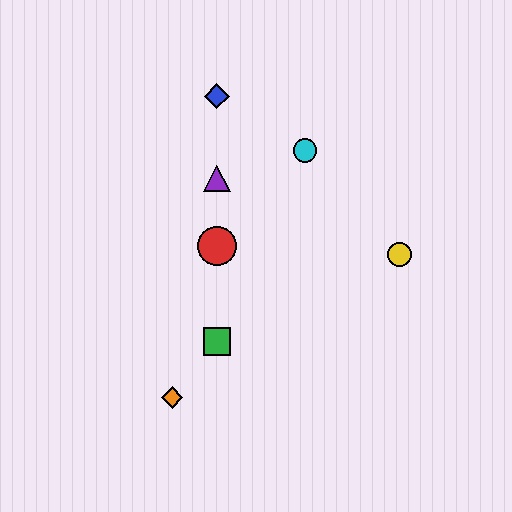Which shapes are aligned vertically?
The red circle, the blue diamond, the green square, the purple triangle are aligned vertically.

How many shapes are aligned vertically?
4 shapes (the red circle, the blue diamond, the green square, the purple triangle) are aligned vertically.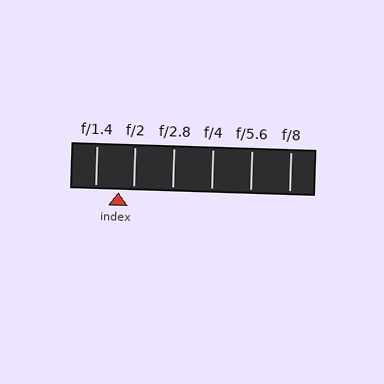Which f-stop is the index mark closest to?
The index mark is closest to f/2.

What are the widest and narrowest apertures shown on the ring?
The widest aperture shown is f/1.4 and the narrowest is f/8.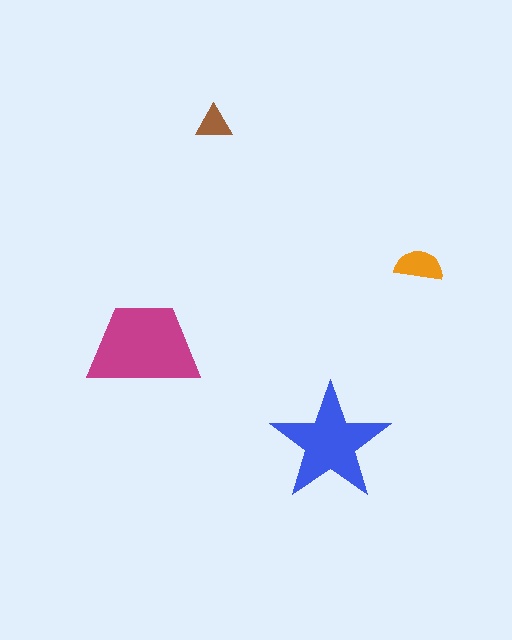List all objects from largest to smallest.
The magenta trapezoid, the blue star, the orange semicircle, the brown triangle.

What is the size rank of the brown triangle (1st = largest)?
4th.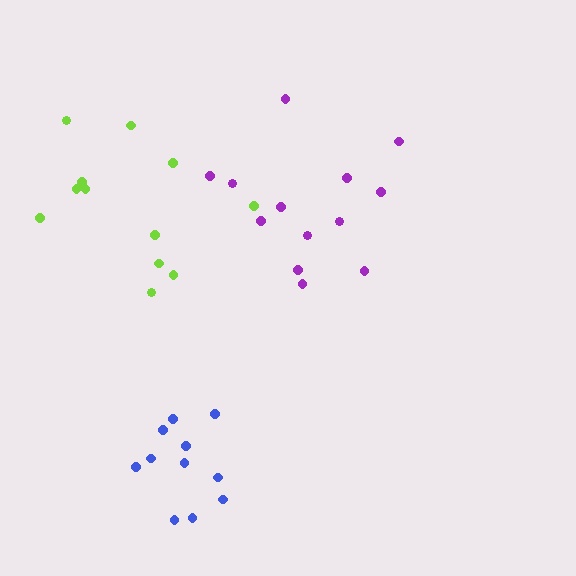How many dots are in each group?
Group 1: 12 dots, Group 2: 11 dots, Group 3: 13 dots (36 total).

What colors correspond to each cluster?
The clusters are colored: lime, blue, purple.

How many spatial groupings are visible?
There are 3 spatial groupings.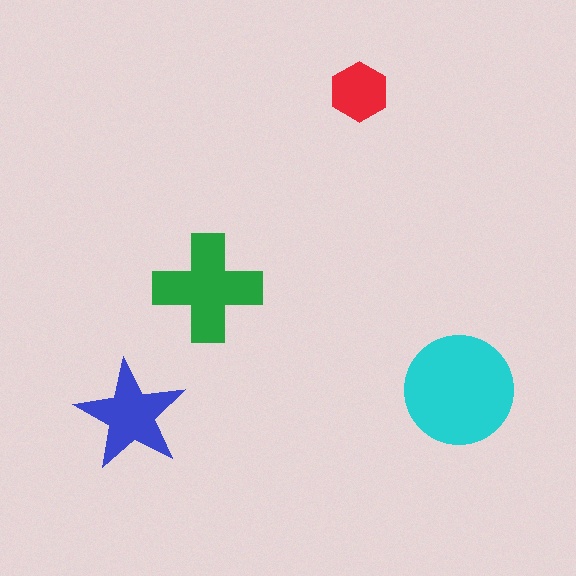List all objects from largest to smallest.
The cyan circle, the green cross, the blue star, the red hexagon.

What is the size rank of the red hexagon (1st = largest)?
4th.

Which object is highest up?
The red hexagon is topmost.